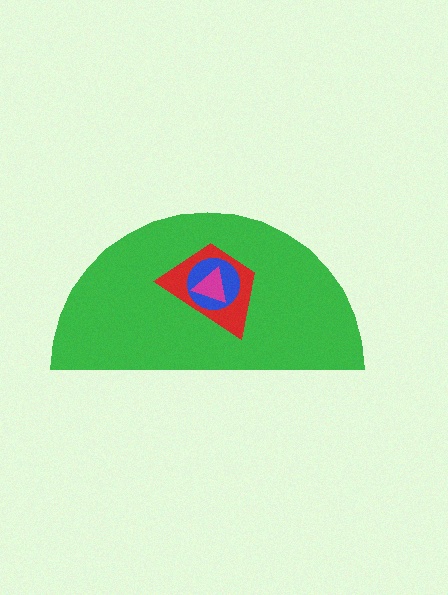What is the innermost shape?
The magenta triangle.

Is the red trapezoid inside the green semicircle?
Yes.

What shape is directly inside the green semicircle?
The red trapezoid.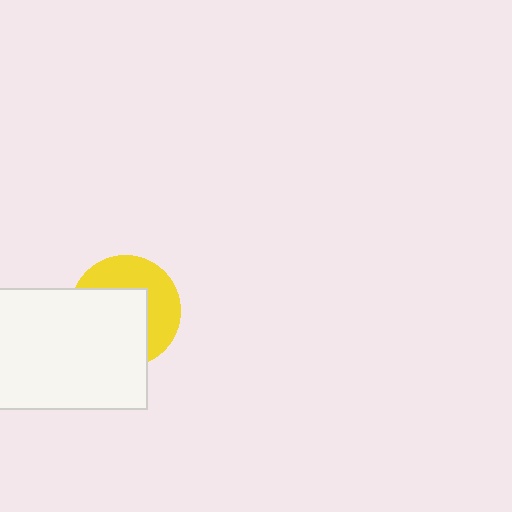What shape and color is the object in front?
The object in front is a white rectangle.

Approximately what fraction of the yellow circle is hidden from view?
Roughly 56% of the yellow circle is hidden behind the white rectangle.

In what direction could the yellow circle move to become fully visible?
The yellow circle could move toward the upper-right. That would shift it out from behind the white rectangle entirely.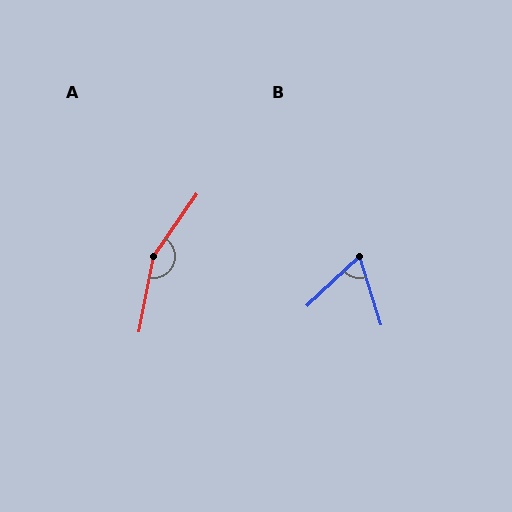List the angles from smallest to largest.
B (64°), A (156°).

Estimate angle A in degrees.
Approximately 156 degrees.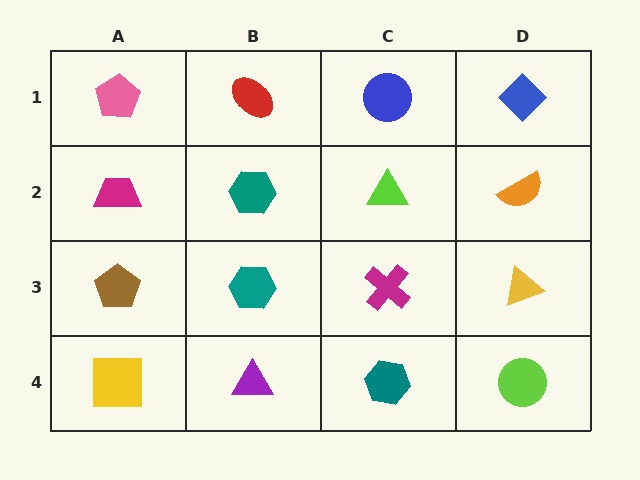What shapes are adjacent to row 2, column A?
A pink pentagon (row 1, column A), a brown pentagon (row 3, column A), a teal hexagon (row 2, column B).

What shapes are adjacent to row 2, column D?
A blue diamond (row 1, column D), a yellow triangle (row 3, column D), a lime triangle (row 2, column C).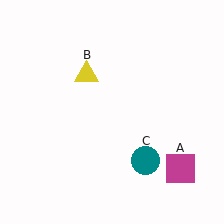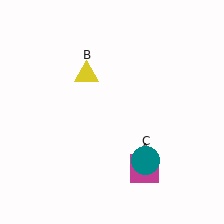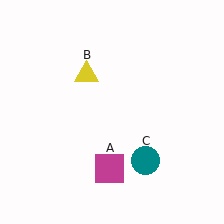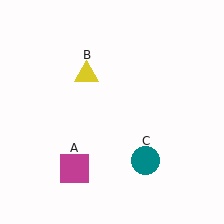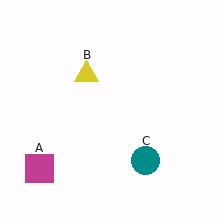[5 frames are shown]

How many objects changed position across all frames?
1 object changed position: magenta square (object A).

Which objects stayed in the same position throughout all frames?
Yellow triangle (object B) and teal circle (object C) remained stationary.